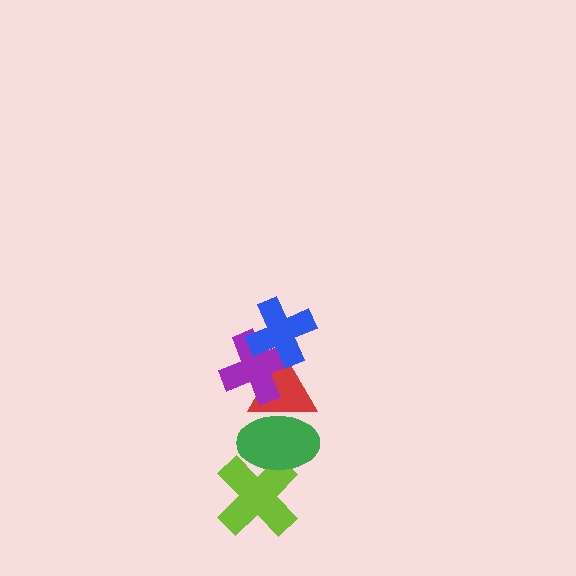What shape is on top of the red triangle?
The purple cross is on top of the red triangle.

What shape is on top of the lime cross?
The green ellipse is on top of the lime cross.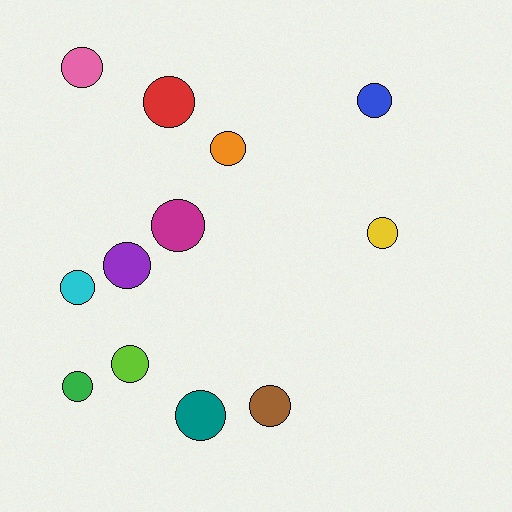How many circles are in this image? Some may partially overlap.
There are 12 circles.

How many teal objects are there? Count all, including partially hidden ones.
There is 1 teal object.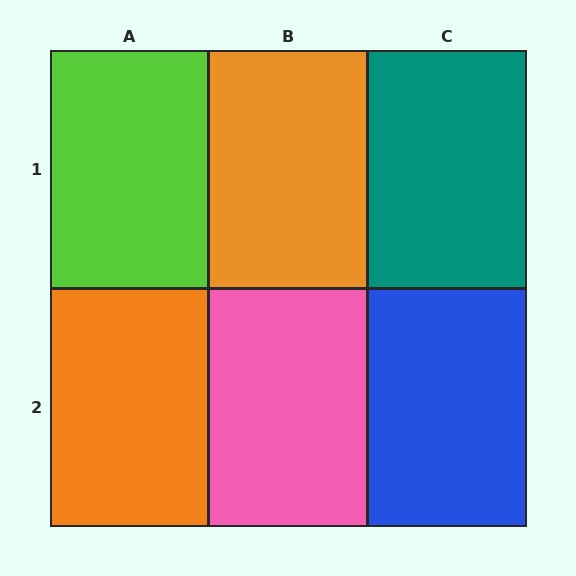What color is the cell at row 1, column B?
Orange.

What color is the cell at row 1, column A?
Lime.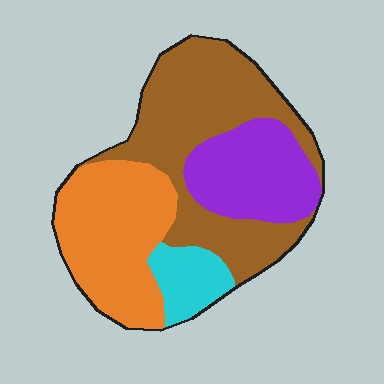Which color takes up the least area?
Cyan, at roughly 10%.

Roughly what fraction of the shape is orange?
Orange covers around 30% of the shape.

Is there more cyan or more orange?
Orange.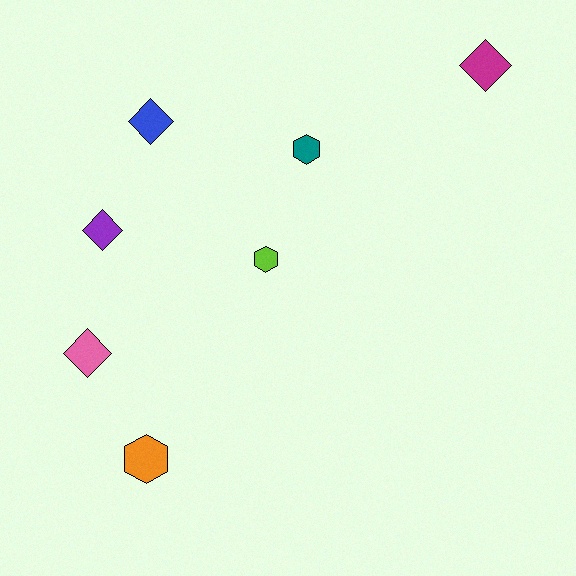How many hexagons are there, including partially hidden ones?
There are 3 hexagons.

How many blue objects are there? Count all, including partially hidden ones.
There is 1 blue object.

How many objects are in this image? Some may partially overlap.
There are 7 objects.